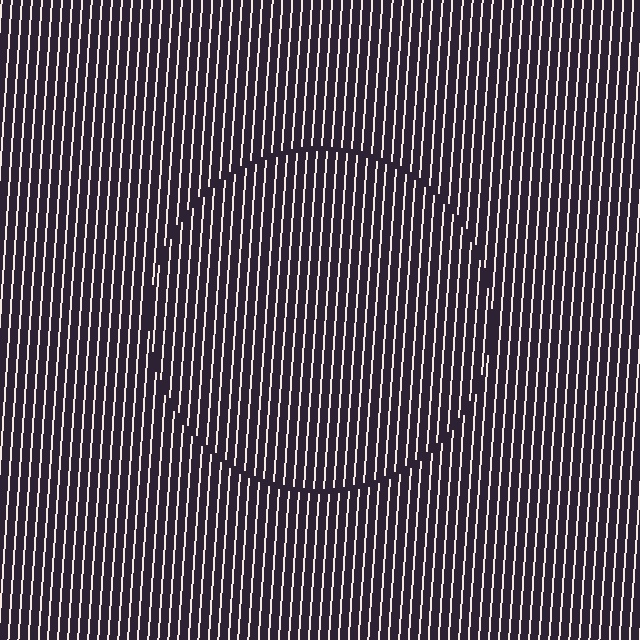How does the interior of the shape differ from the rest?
The interior of the shape contains the same grating, shifted by half a period — the contour is defined by the phase discontinuity where line-ends from the inner and outer gratings abut.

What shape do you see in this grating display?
An illusory circle. The interior of the shape contains the same grating, shifted by half a period — the contour is defined by the phase discontinuity where line-ends from the inner and outer gratings abut.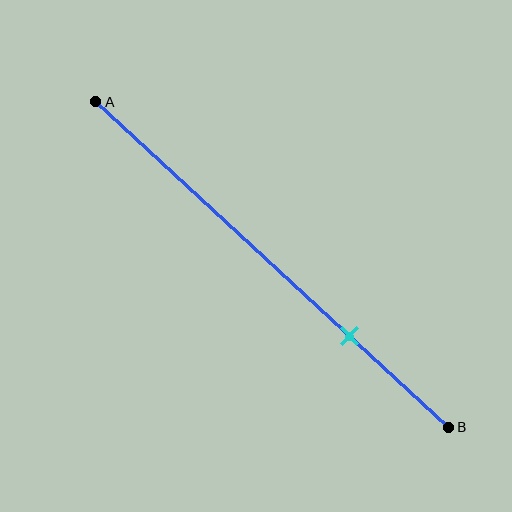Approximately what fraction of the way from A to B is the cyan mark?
The cyan mark is approximately 70% of the way from A to B.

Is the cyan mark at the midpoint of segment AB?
No, the mark is at about 70% from A, not at the 50% midpoint.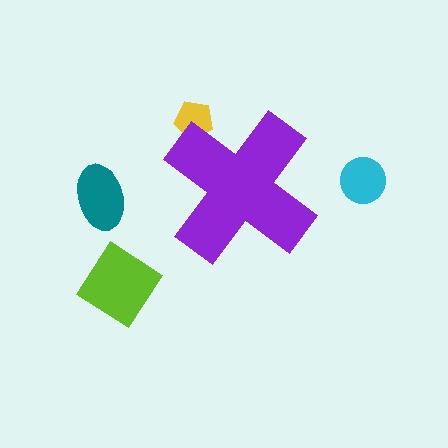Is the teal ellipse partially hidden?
No, the teal ellipse is fully visible.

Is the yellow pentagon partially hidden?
Yes, the yellow pentagon is partially hidden behind the purple cross.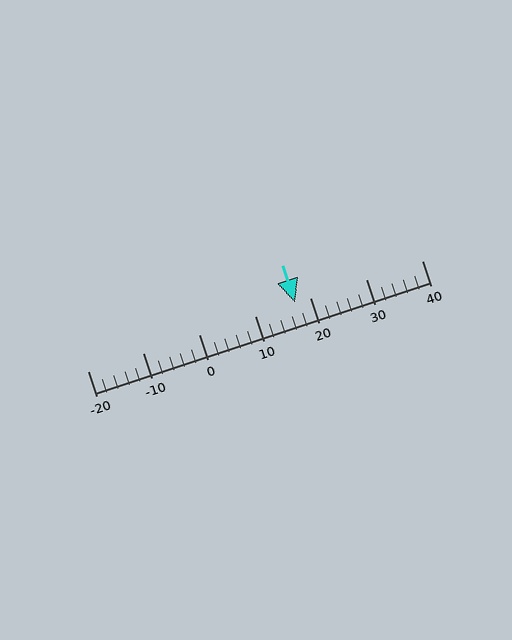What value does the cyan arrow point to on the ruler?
The cyan arrow points to approximately 17.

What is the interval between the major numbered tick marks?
The major tick marks are spaced 10 units apart.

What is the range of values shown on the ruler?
The ruler shows values from -20 to 40.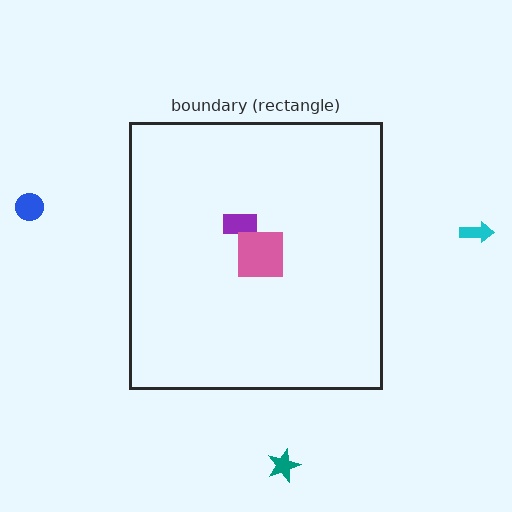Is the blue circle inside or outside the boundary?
Outside.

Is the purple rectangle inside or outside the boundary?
Inside.